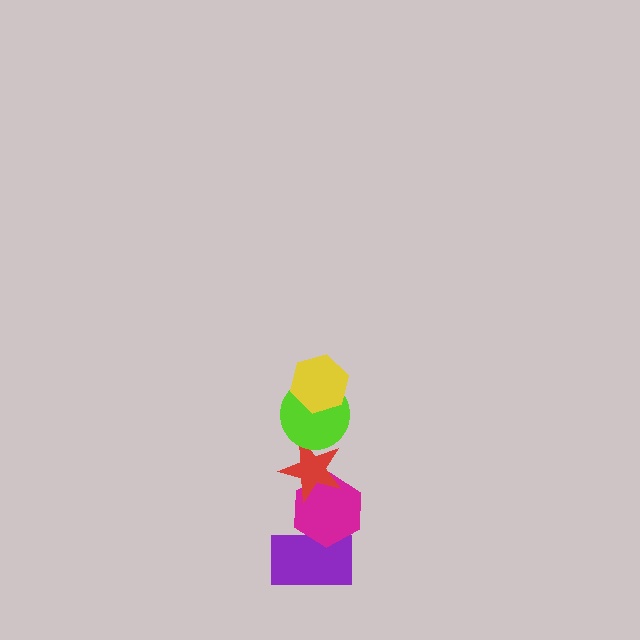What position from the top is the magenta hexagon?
The magenta hexagon is 4th from the top.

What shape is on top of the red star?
The lime circle is on top of the red star.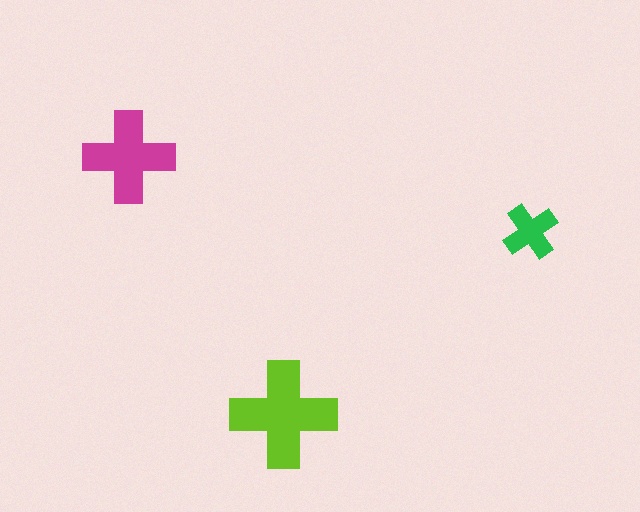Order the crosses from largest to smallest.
the lime one, the magenta one, the green one.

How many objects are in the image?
There are 3 objects in the image.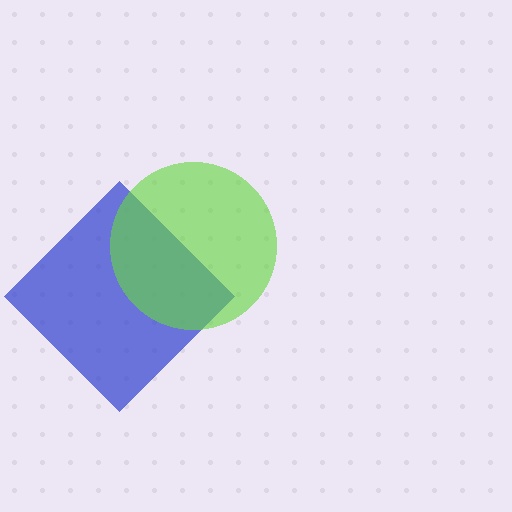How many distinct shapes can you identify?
There are 2 distinct shapes: a blue diamond, a lime circle.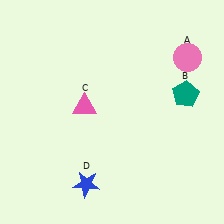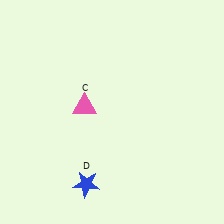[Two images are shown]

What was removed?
The pink circle (A), the teal pentagon (B) were removed in Image 2.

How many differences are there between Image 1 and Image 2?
There are 2 differences between the two images.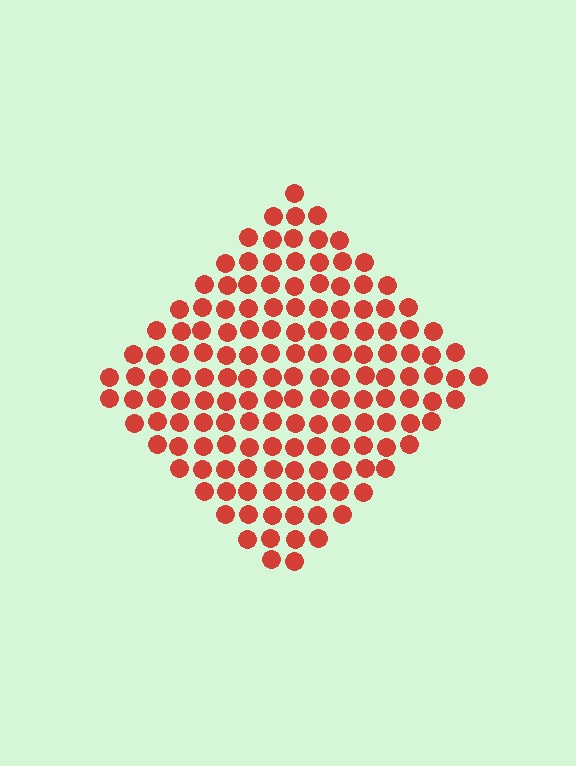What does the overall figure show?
The overall figure shows a diamond.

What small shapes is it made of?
It is made of small circles.